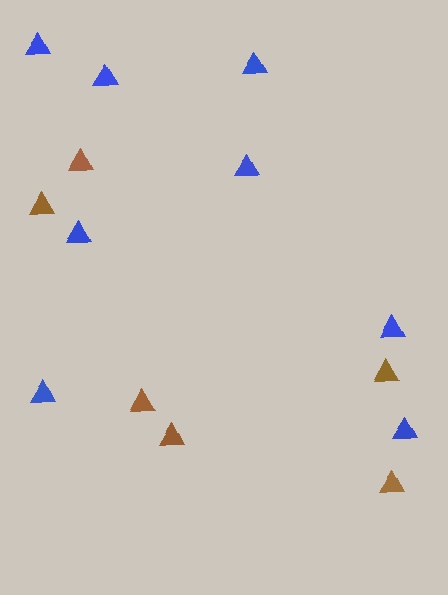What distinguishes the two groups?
There are 2 groups: one group of brown triangles (6) and one group of blue triangles (8).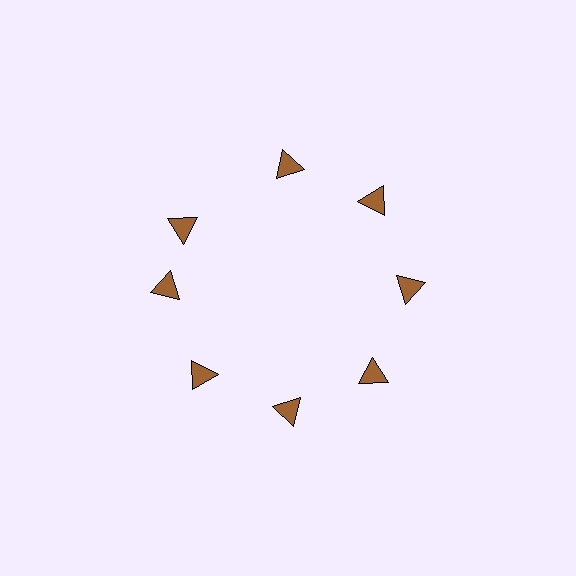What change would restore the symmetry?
The symmetry would be restored by rotating it back into even spacing with its neighbors so that all 8 triangles sit at equal angles and equal distance from the center.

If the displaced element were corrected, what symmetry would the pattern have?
It would have 8-fold rotational symmetry — the pattern would map onto itself every 45 degrees.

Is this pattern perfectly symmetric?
No. The 8 brown triangles are arranged in a ring, but one element near the 10 o'clock position is rotated out of alignment along the ring, breaking the 8-fold rotational symmetry.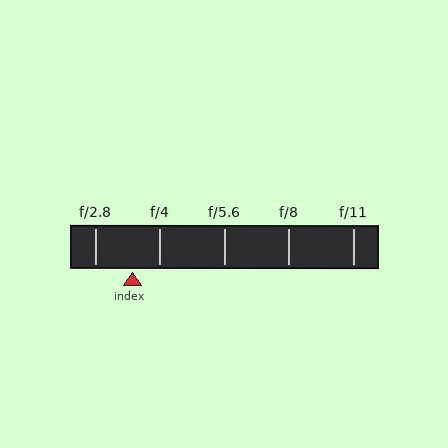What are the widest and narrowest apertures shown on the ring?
The widest aperture shown is f/2.8 and the narrowest is f/11.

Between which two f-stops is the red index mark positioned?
The index mark is between f/2.8 and f/4.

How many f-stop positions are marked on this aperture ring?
There are 5 f-stop positions marked.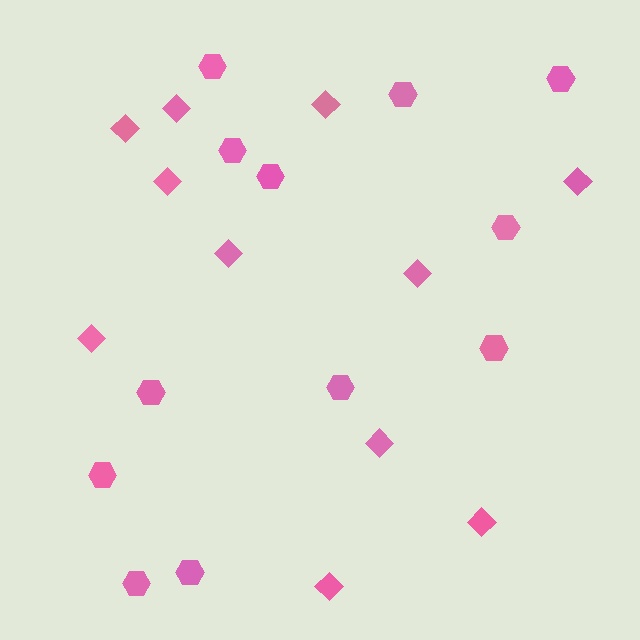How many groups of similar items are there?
There are 2 groups: one group of diamonds (11) and one group of hexagons (12).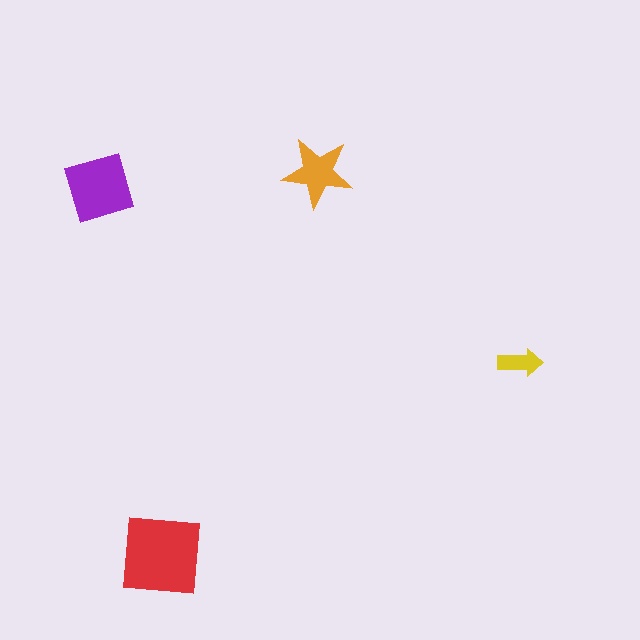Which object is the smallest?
The yellow arrow.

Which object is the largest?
The red square.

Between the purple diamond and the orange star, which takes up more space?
The purple diamond.